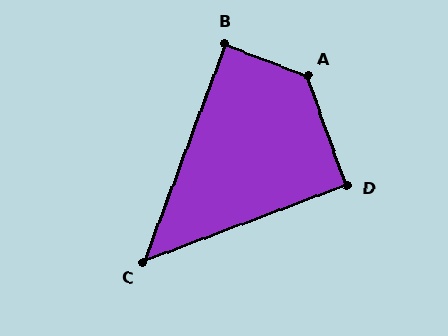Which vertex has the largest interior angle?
A, at approximately 131 degrees.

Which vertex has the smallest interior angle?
C, at approximately 49 degrees.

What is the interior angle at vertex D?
Approximately 91 degrees (approximately right).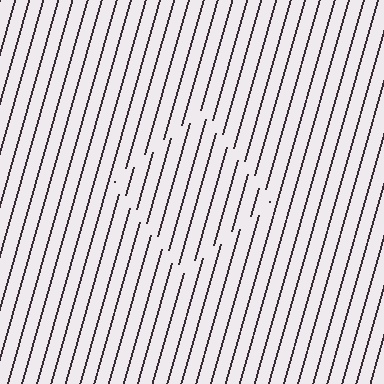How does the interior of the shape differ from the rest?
The interior of the shape contains the same grating, shifted by half a period — the contour is defined by the phase discontinuity where line-ends from the inner and outer gratings abut.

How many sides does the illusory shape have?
4 sides — the line-ends trace a square.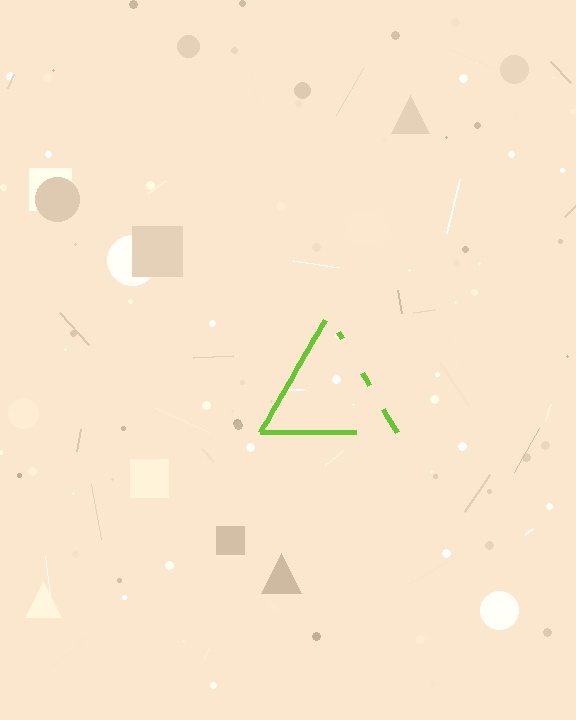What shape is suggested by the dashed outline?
The dashed outline suggests a triangle.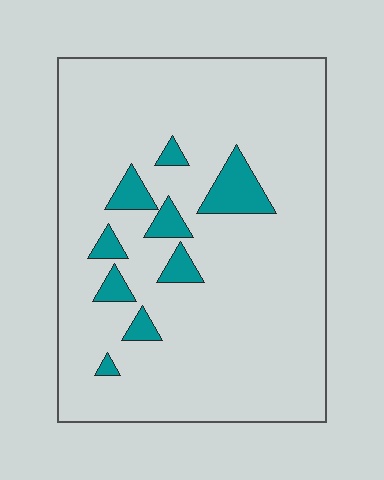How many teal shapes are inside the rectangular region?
9.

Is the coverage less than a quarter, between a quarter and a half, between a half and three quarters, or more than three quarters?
Less than a quarter.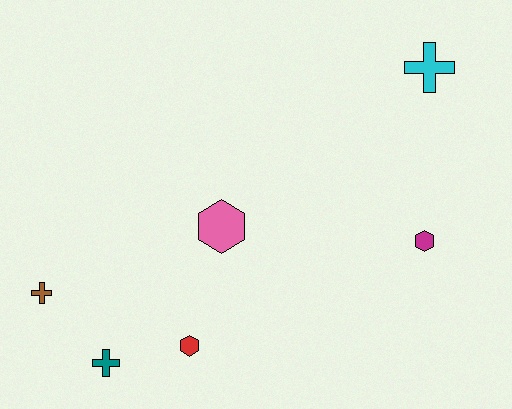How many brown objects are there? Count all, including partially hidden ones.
There is 1 brown object.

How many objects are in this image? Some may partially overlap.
There are 6 objects.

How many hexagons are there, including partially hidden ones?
There are 3 hexagons.